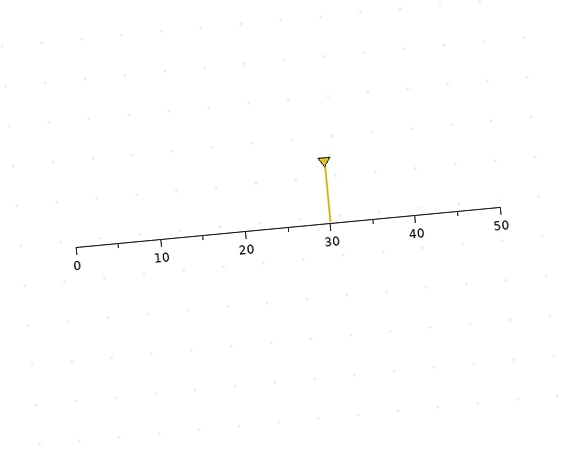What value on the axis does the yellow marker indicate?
The marker indicates approximately 30.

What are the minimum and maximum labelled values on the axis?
The axis runs from 0 to 50.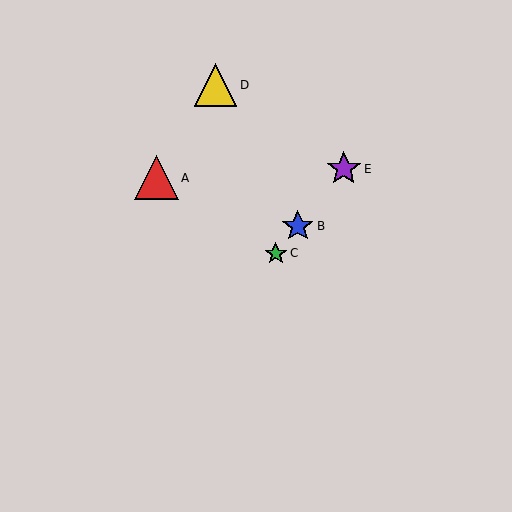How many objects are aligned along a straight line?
3 objects (B, C, E) are aligned along a straight line.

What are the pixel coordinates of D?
Object D is at (215, 85).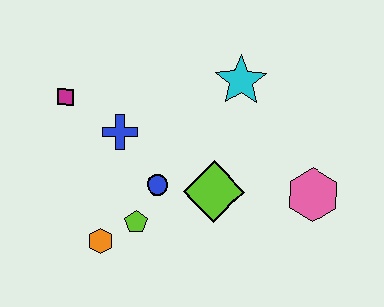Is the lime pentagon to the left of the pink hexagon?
Yes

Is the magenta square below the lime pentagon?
No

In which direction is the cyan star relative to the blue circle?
The cyan star is above the blue circle.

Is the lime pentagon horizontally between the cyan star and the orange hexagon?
Yes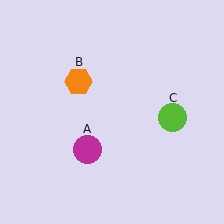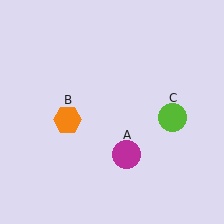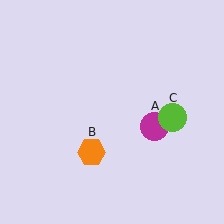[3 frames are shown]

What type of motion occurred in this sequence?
The magenta circle (object A), orange hexagon (object B) rotated counterclockwise around the center of the scene.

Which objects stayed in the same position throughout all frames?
Lime circle (object C) remained stationary.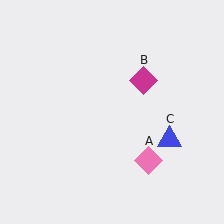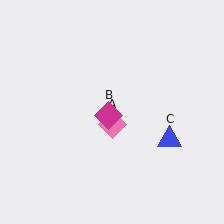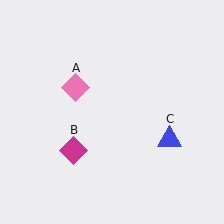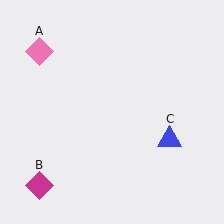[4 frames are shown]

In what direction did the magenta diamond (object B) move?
The magenta diamond (object B) moved down and to the left.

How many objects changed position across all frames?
2 objects changed position: pink diamond (object A), magenta diamond (object B).